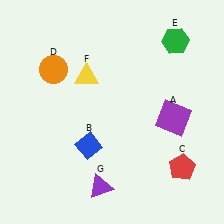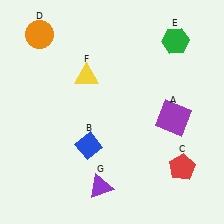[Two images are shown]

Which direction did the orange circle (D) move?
The orange circle (D) moved up.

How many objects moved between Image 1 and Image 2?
1 object moved between the two images.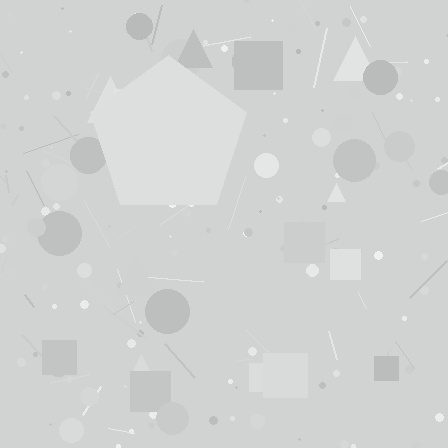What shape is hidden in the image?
A pentagon is hidden in the image.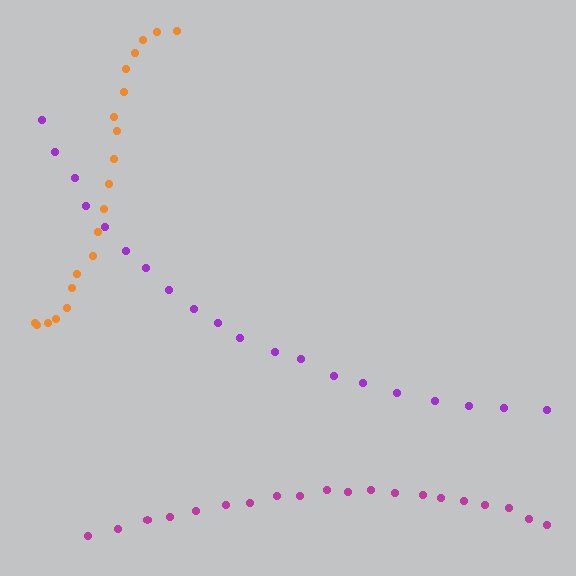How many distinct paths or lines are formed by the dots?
There are 3 distinct paths.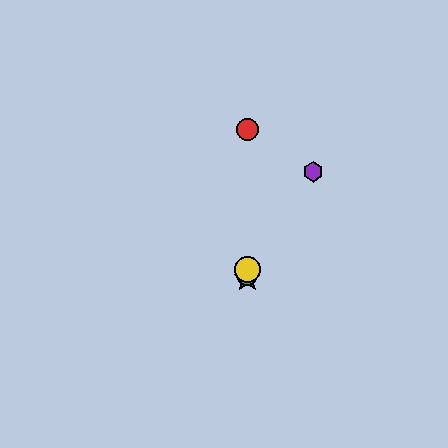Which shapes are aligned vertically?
The red circle, the blue star, the green circle, the yellow circle are aligned vertically.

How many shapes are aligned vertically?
4 shapes (the red circle, the blue star, the green circle, the yellow circle) are aligned vertically.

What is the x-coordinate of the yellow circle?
The yellow circle is at x≈247.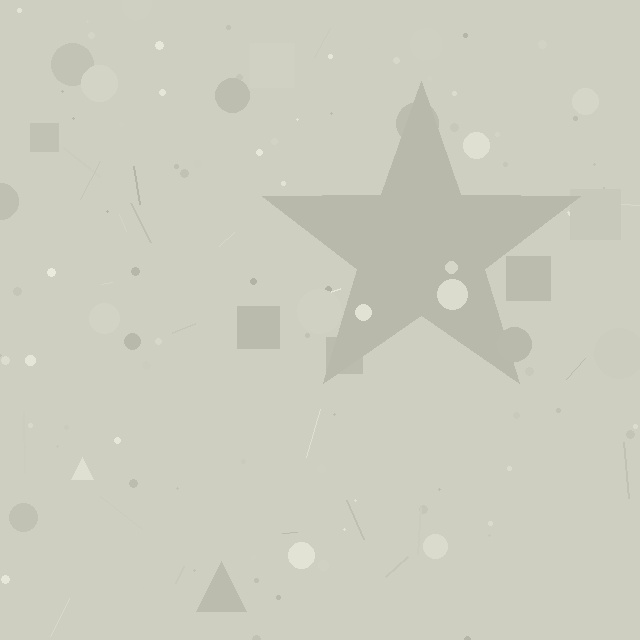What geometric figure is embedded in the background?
A star is embedded in the background.